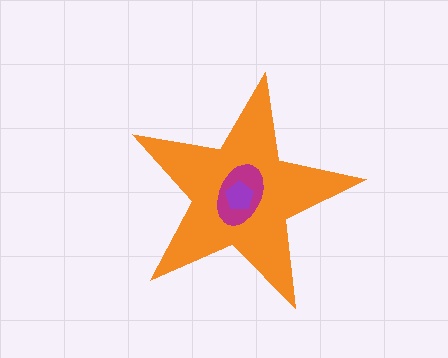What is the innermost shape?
The purple pentagon.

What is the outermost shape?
The orange star.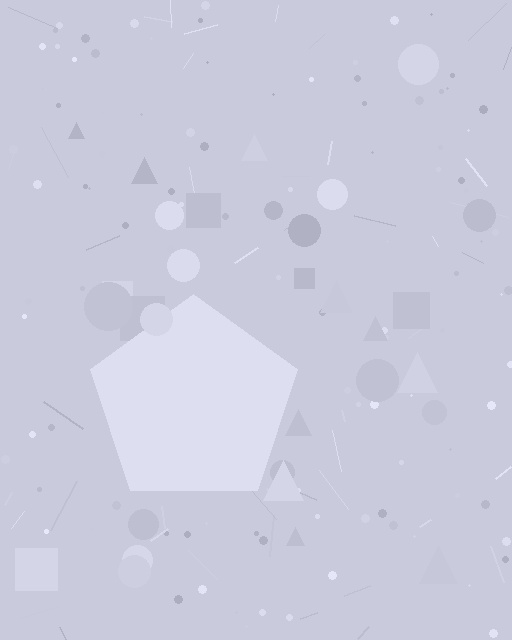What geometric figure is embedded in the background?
A pentagon is embedded in the background.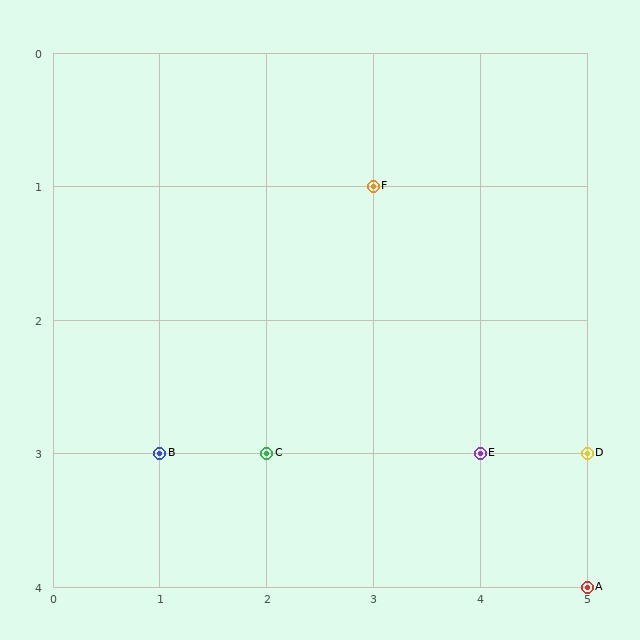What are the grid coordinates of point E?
Point E is at grid coordinates (4, 3).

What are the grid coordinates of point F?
Point F is at grid coordinates (3, 1).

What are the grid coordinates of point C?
Point C is at grid coordinates (2, 3).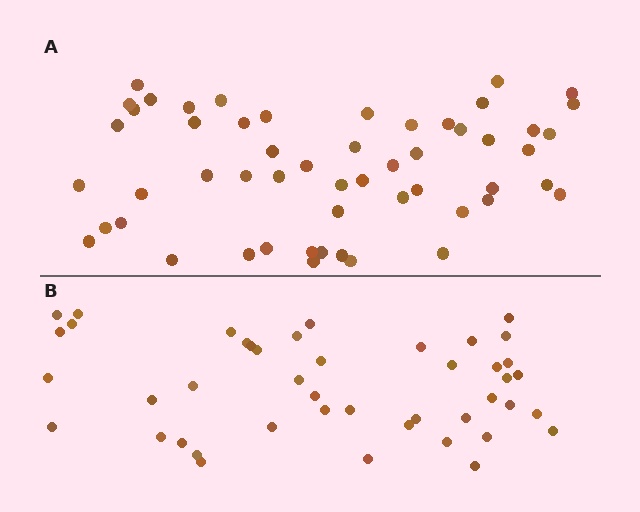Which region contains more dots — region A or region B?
Region A (the top region) has more dots.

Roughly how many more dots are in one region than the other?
Region A has roughly 10 or so more dots than region B.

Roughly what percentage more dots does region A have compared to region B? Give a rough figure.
About 25% more.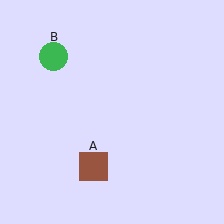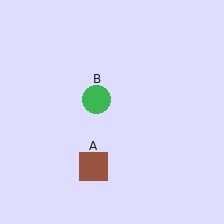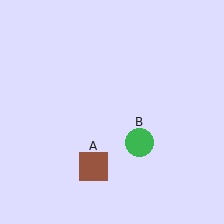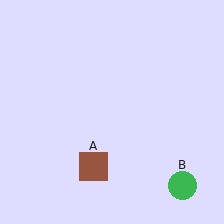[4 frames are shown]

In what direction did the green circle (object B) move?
The green circle (object B) moved down and to the right.